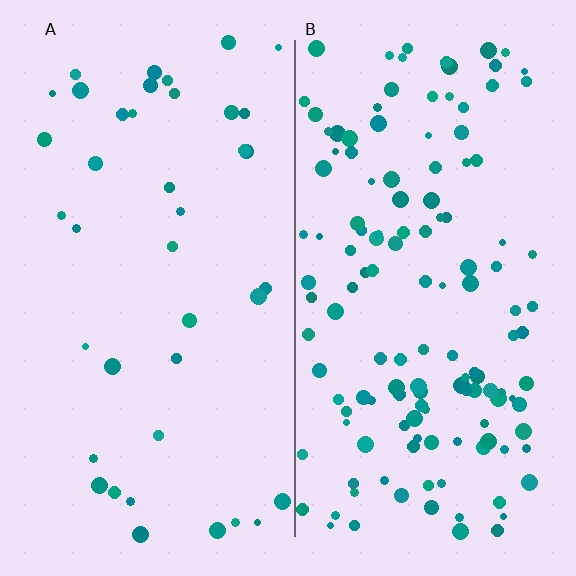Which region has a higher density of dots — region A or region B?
B (the right).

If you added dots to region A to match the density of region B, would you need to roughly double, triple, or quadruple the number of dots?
Approximately quadruple.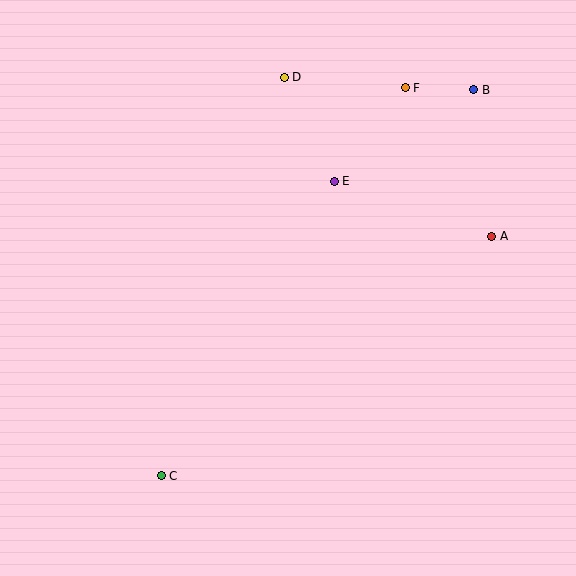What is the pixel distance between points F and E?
The distance between F and E is 117 pixels.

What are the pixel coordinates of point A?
Point A is at (492, 236).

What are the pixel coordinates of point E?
Point E is at (334, 181).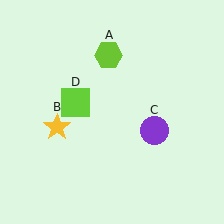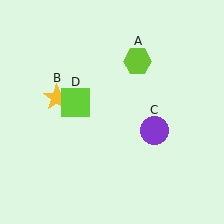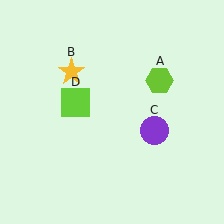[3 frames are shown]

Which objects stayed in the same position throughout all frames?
Purple circle (object C) and lime square (object D) remained stationary.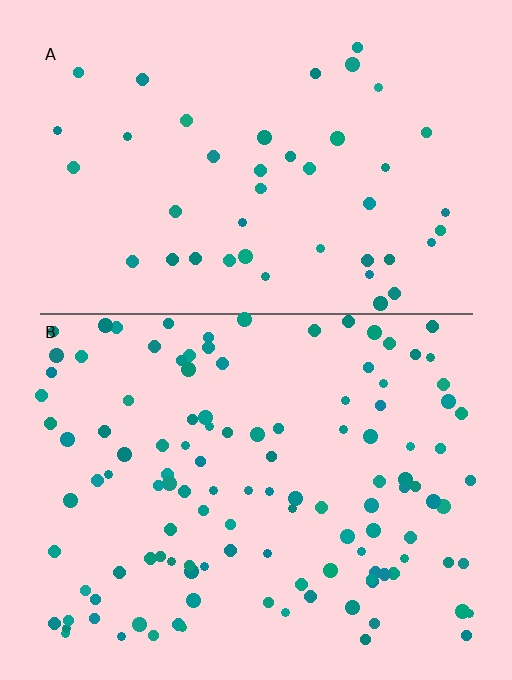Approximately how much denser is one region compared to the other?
Approximately 2.7× — region B over region A.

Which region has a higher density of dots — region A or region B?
B (the bottom).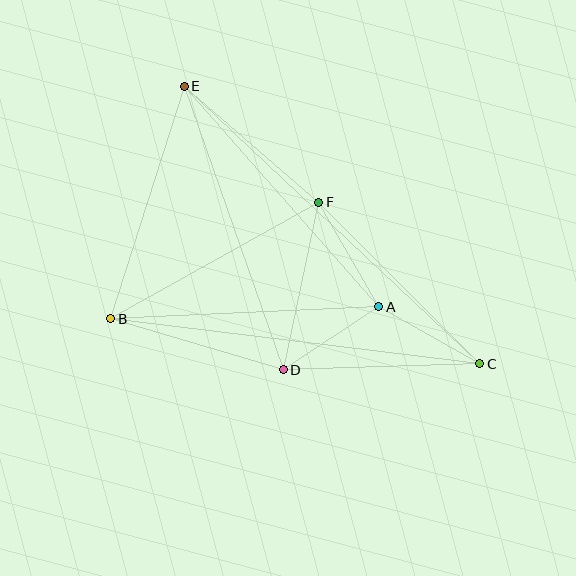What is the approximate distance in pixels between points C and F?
The distance between C and F is approximately 228 pixels.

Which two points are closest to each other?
Points A and D are closest to each other.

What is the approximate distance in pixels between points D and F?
The distance between D and F is approximately 171 pixels.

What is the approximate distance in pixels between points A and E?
The distance between A and E is approximately 294 pixels.